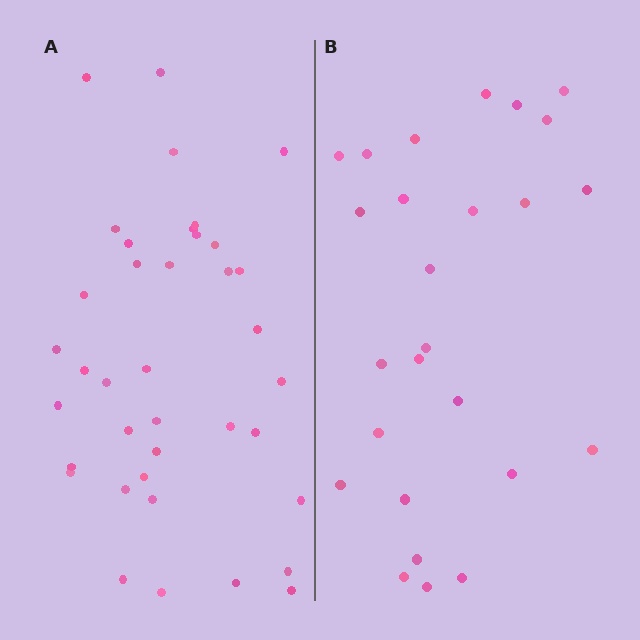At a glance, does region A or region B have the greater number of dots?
Region A (the left region) has more dots.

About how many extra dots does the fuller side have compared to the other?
Region A has roughly 12 or so more dots than region B.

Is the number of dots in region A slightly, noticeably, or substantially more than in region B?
Region A has substantially more. The ratio is roughly 1.5 to 1.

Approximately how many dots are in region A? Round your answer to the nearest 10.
About 40 dots. (The exact count is 38, which rounds to 40.)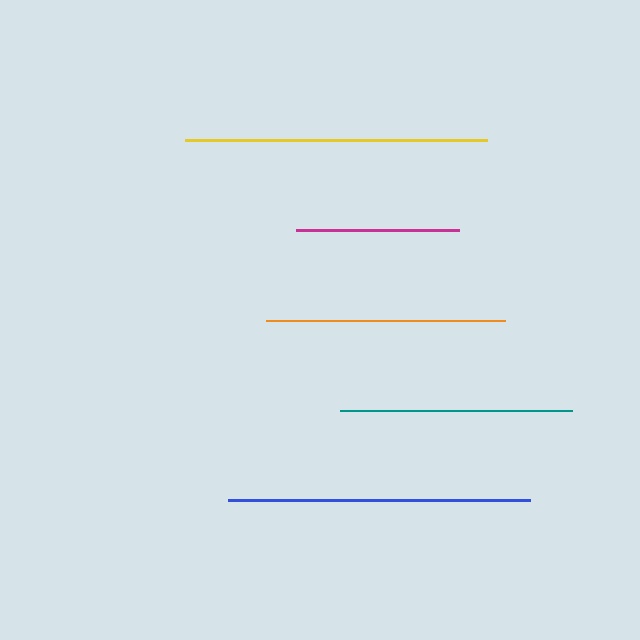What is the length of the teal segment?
The teal segment is approximately 232 pixels long.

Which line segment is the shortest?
The magenta line is the shortest at approximately 163 pixels.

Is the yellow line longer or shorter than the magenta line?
The yellow line is longer than the magenta line.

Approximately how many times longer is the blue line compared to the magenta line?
The blue line is approximately 1.9 times the length of the magenta line.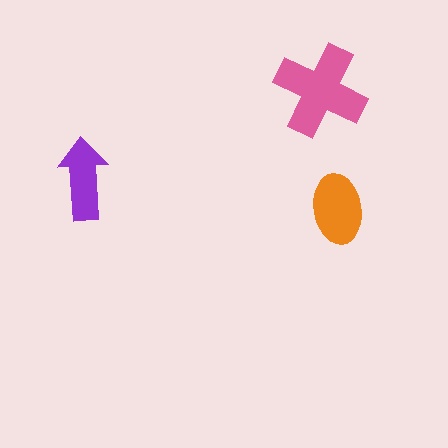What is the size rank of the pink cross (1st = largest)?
1st.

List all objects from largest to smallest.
The pink cross, the orange ellipse, the purple arrow.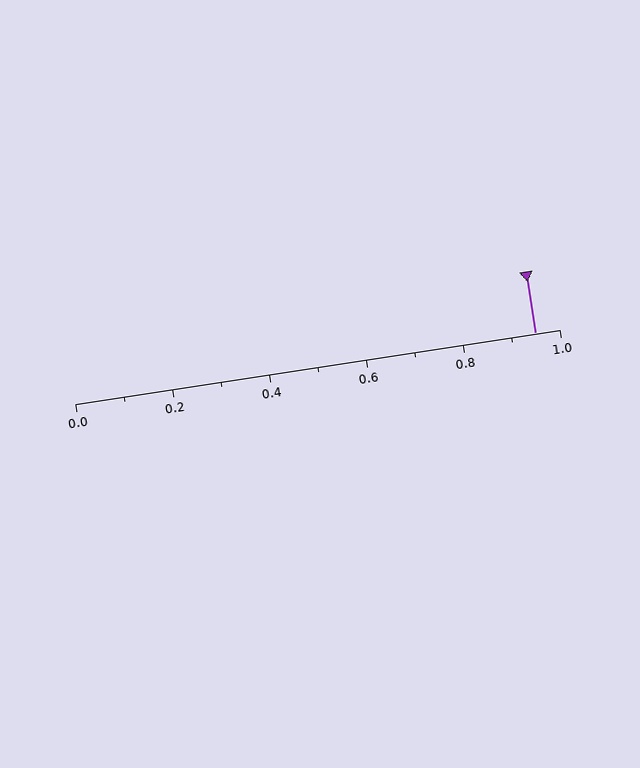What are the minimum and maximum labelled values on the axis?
The axis runs from 0.0 to 1.0.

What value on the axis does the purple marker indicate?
The marker indicates approximately 0.95.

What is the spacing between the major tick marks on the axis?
The major ticks are spaced 0.2 apart.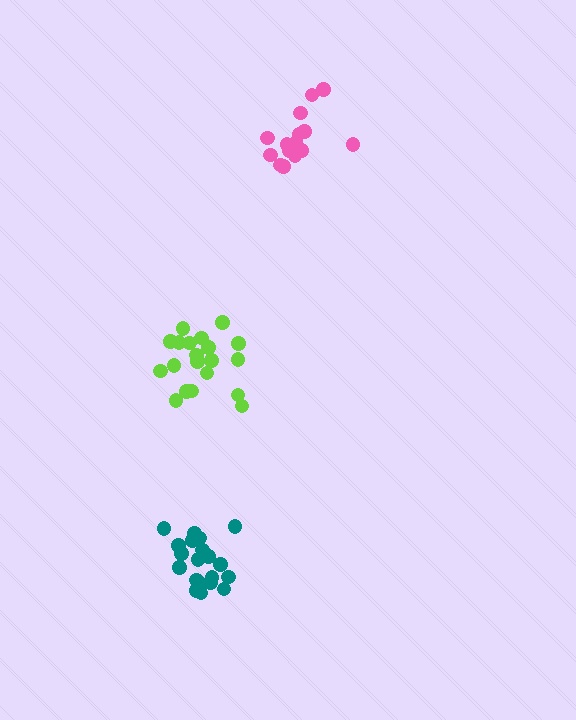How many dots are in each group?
Group 1: 20 dots, Group 2: 20 dots, Group 3: 15 dots (55 total).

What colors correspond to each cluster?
The clusters are colored: lime, teal, pink.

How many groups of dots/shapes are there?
There are 3 groups.